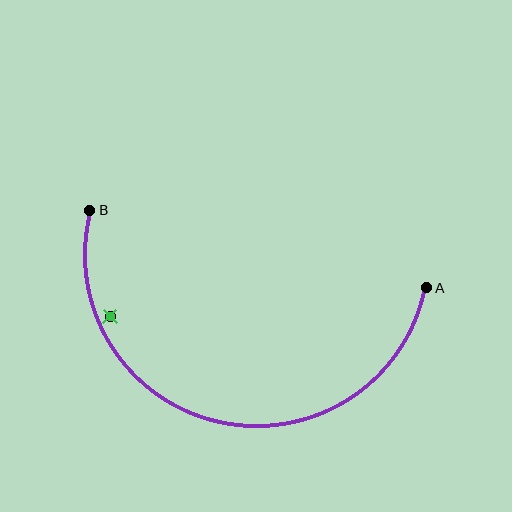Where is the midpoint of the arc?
The arc midpoint is the point on the curve farthest from the straight line joining A and B. It sits below that line.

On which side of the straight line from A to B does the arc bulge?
The arc bulges below the straight line connecting A and B.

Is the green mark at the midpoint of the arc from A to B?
No — the green mark does not lie on the arc at all. It sits slightly inside the curve.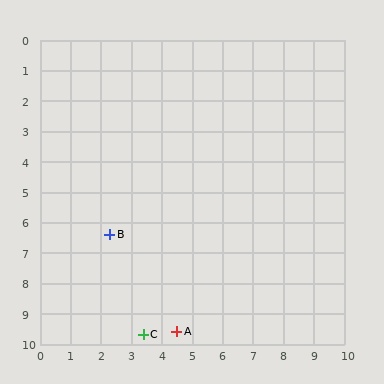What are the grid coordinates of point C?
Point C is at approximately (3.4, 9.7).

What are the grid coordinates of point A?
Point A is at approximately (4.5, 9.6).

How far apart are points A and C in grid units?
Points A and C are about 1.1 grid units apart.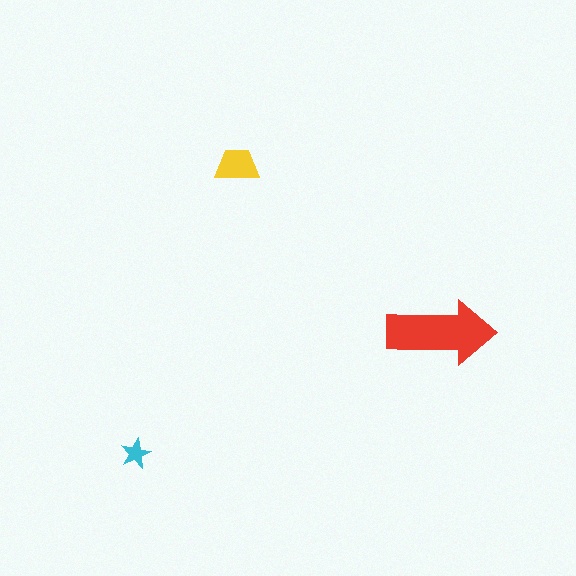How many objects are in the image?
There are 3 objects in the image.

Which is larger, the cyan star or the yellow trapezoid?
The yellow trapezoid.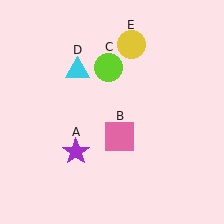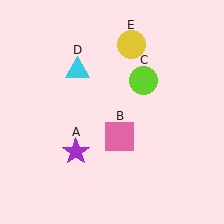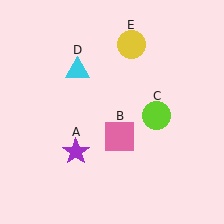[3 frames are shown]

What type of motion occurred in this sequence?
The lime circle (object C) rotated clockwise around the center of the scene.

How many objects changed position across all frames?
1 object changed position: lime circle (object C).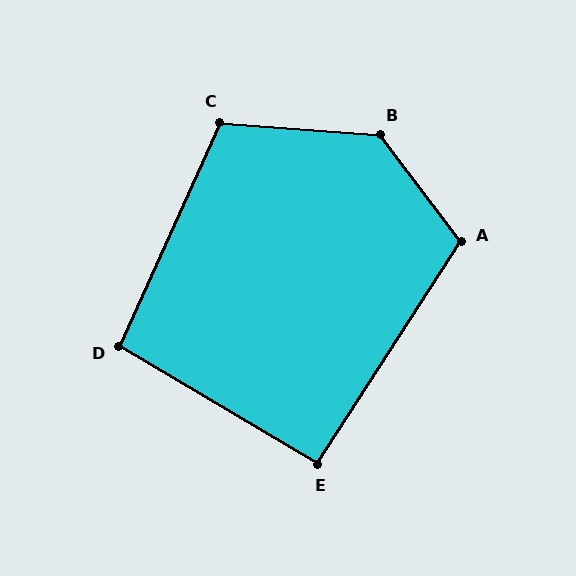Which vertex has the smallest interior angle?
E, at approximately 92 degrees.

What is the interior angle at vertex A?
Approximately 110 degrees (obtuse).